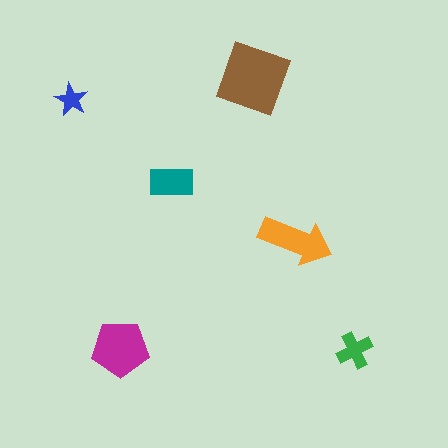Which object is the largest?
The brown diamond.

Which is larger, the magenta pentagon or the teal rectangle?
The magenta pentagon.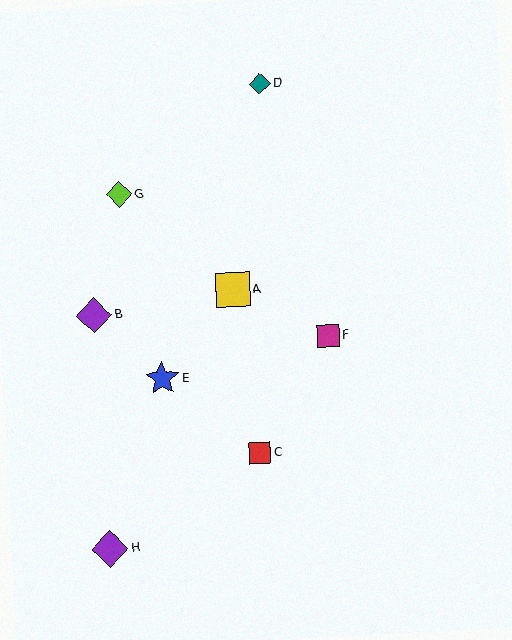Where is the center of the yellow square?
The center of the yellow square is at (233, 290).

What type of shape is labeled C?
Shape C is a red square.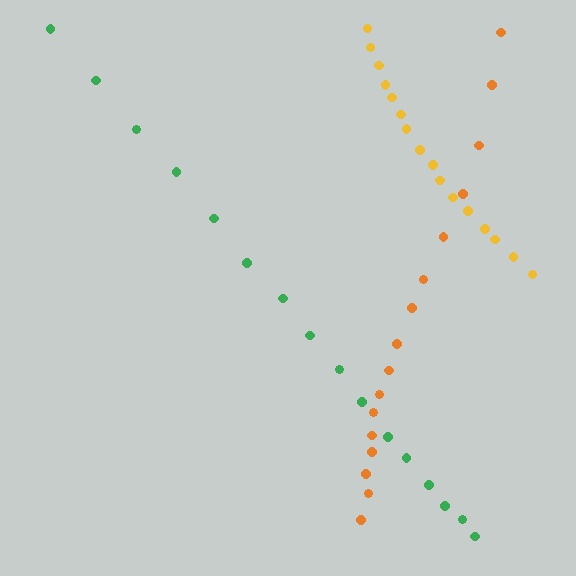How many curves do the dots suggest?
There are 3 distinct paths.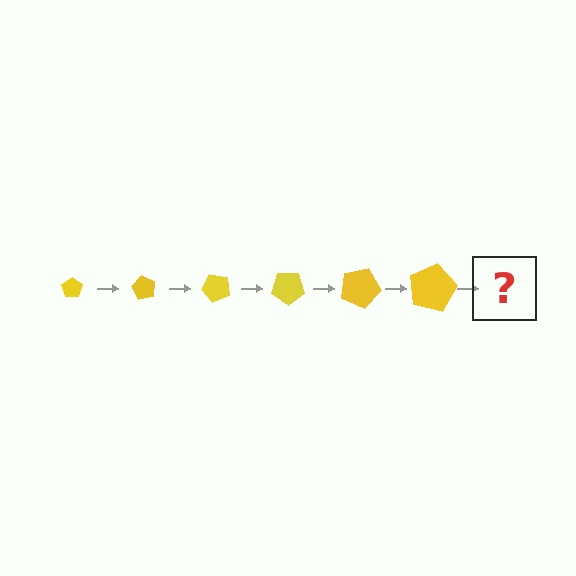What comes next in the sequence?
The next element should be a pentagon, larger than the previous one and rotated 360 degrees from the start.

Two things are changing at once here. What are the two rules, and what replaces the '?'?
The two rules are that the pentagon grows larger each step and it rotates 60 degrees each step. The '?' should be a pentagon, larger than the previous one and rotated 360 degrees from the start.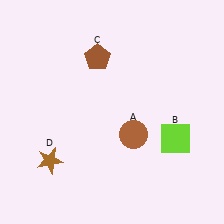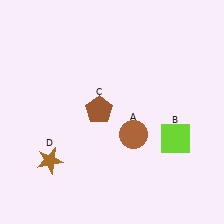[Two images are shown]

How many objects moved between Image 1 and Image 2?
1 object moved between the two images.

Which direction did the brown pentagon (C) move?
The brown pentagon (C) moved down.